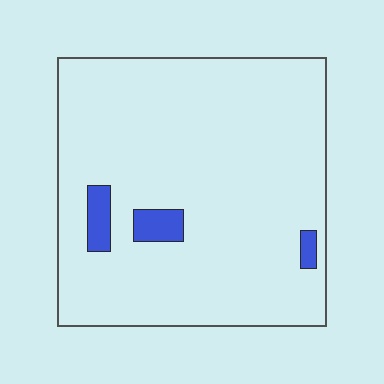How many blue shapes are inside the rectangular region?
3.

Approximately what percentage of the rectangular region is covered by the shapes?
Approximately 5%.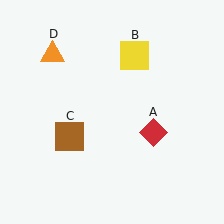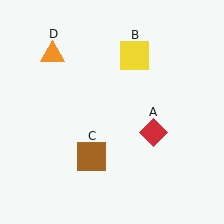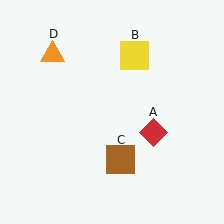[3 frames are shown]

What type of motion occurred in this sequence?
The brown square (object C) rotated counterclockwise around the center of the scene.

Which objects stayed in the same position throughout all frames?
Red diamond (object A) and yellow square (object B) and orange triangle (object D) remained stationary.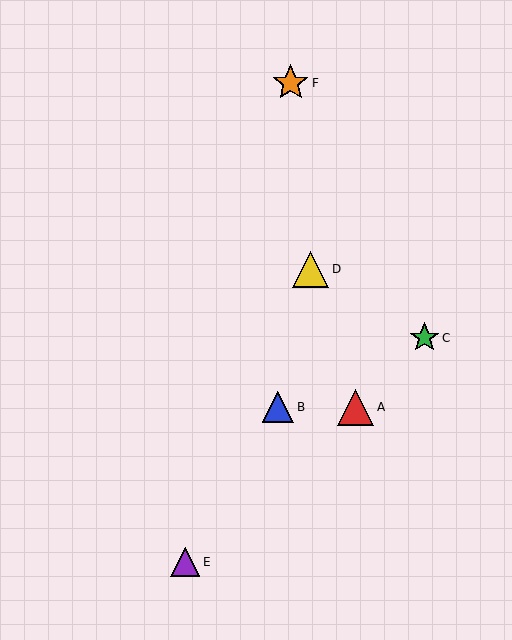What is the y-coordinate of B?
Object B is at y≈407.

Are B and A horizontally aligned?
Yes, both are at y≈407.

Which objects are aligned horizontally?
Objects A, B are aligned horizontally.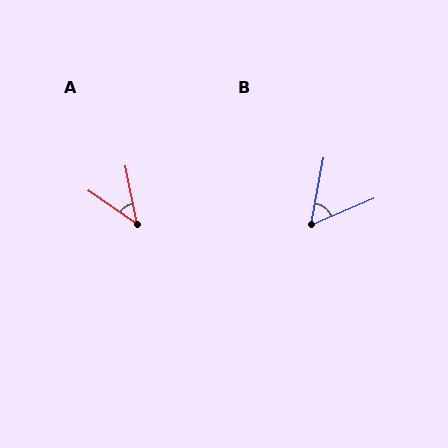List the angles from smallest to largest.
A (44°), B (57°).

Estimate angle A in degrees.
Approximately 44 degrees.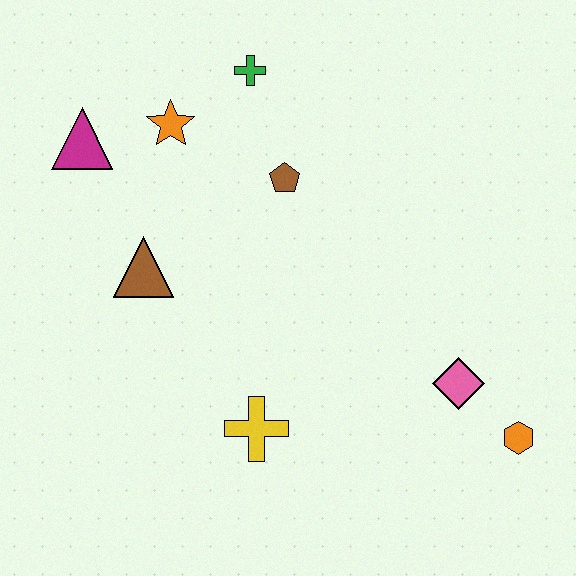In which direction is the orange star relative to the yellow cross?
The orange star is above the yellow cross.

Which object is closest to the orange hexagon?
The pink diamond is closest to the orange hexagon.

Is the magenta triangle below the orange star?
Yes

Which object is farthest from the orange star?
The orange hexagon is farthest from the orange star.